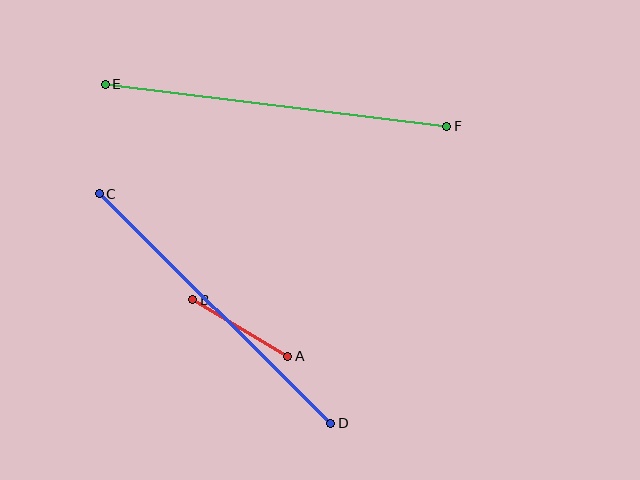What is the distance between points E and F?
The distance is approximately 344 pixels.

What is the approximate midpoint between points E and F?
The midpoint is at approximately (276, 105) pixels.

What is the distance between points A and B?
The distance is approximately 110 pixels.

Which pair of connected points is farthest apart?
Points E and F are farthest apart.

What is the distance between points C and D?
The distance is approximately 326 pixels.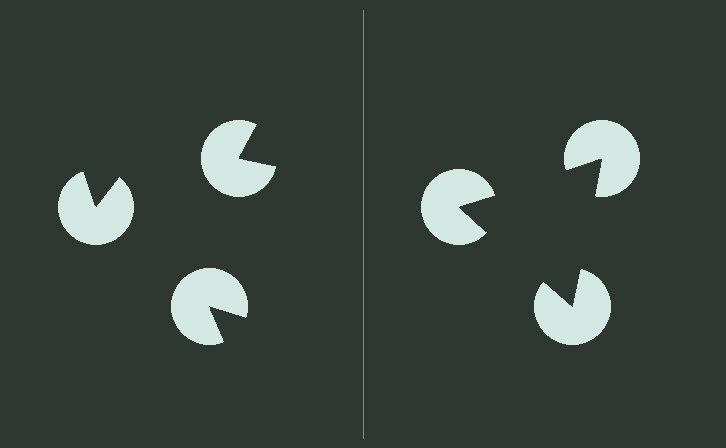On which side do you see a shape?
An illusory triangle appears on the right side. On the left side the wedge cuts are rotated, so no coherent shape forms.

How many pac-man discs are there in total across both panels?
6 — 3 on each side.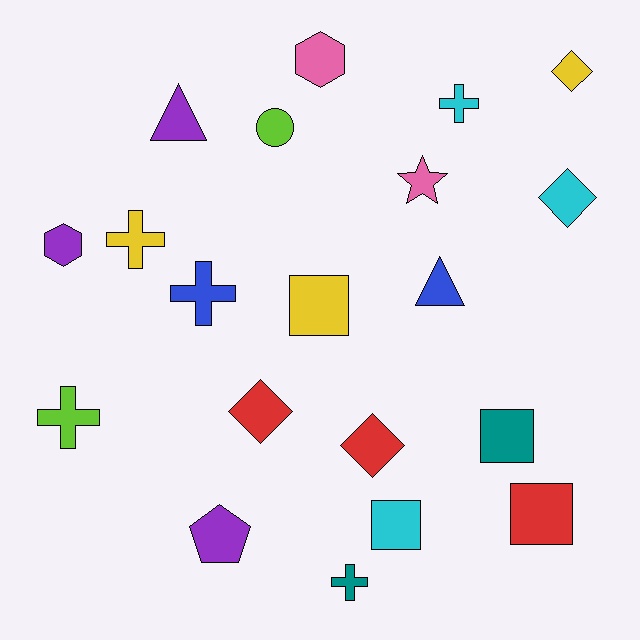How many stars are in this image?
There is 1 star.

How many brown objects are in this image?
There are no brown objects.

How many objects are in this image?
There are 20 objects.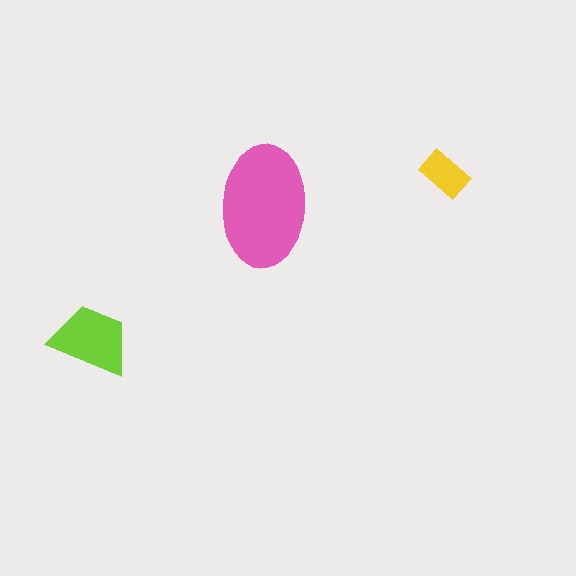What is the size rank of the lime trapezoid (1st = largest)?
2nd.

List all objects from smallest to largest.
The yellow rectangle, the lime trapezoid, the pink ellipse.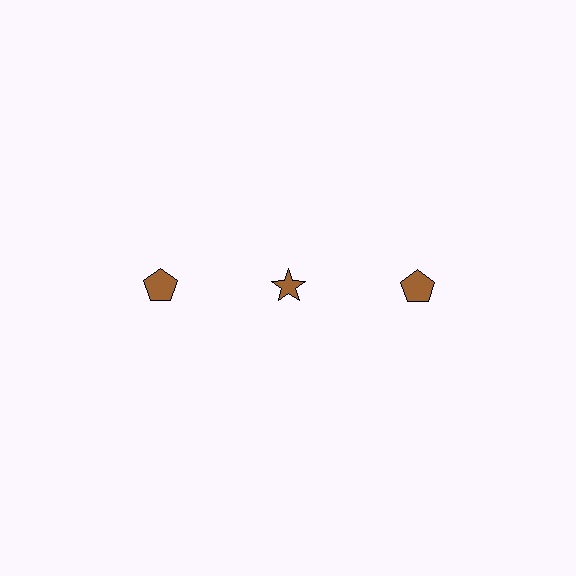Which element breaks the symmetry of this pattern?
The brown star in the top row, second from left column breaks the symmetry. All other shapes are brown pentagons.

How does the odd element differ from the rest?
It has a different shape: star instead of pentagon.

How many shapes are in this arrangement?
There are 3 shapes arranged in a grid pattern.